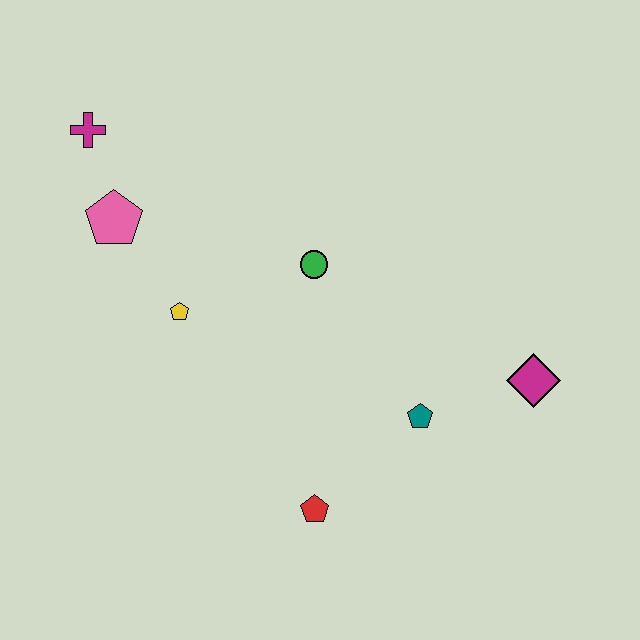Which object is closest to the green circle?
The yellow pentagon is closest to the green circle.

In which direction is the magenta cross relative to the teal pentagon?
The magenta cross is to the left of the teal pentagon.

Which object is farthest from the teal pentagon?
The magenta cross is farthest from the teal pentagon.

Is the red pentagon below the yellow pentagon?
Yes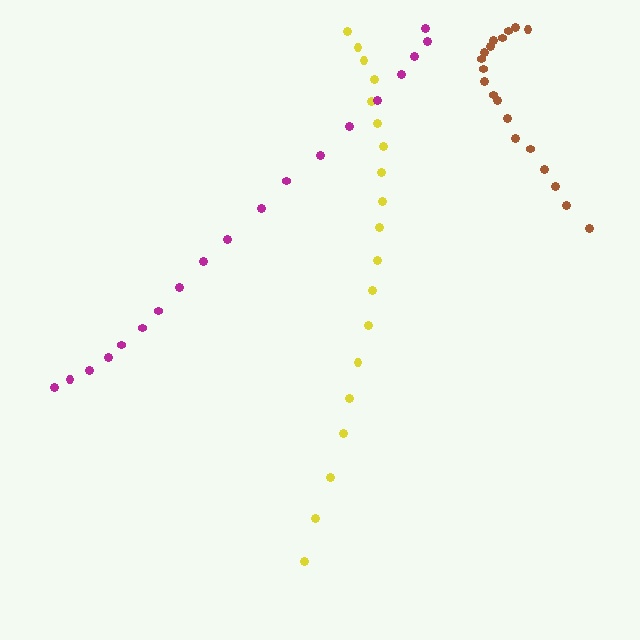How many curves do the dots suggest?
There are 3 distinct paths.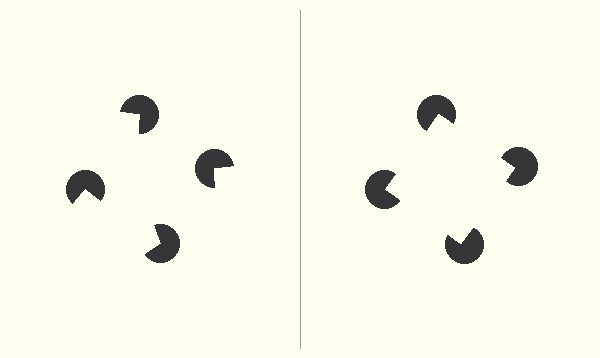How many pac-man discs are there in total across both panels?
8 — 4 on each side.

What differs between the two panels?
The pac-man discs are positioned identically on both sides; only the wedge orientations differ. On the right they align to a square; on the left they are misaligned.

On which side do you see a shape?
An illusory square appears on the right side. On the left side the wedge cuts are rotated, so no coherent shape forms.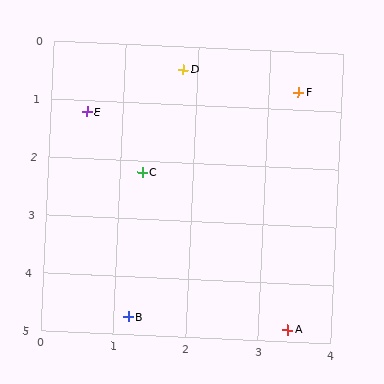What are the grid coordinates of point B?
Point B is at approximately (1.2, 4.7).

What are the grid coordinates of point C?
Point C is at approximately (1.3, 2.2).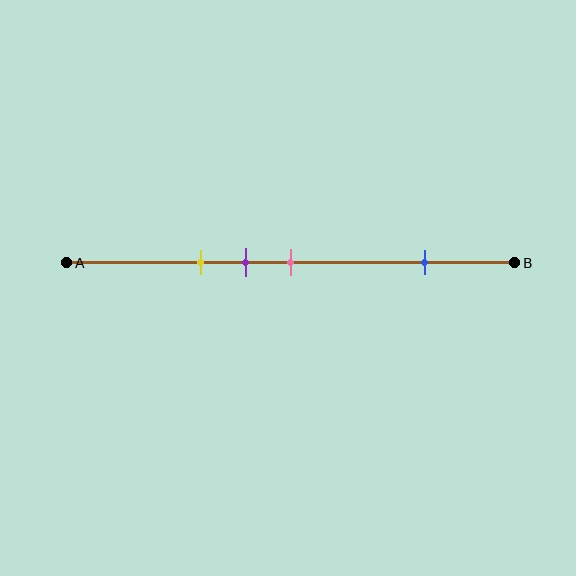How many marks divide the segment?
There are 4 marks dividing the segment.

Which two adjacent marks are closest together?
The purple and pink marks are the closest adjacent pair.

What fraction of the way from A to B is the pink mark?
The pink mark is approximately 50% (0.5) of the way from A to B.